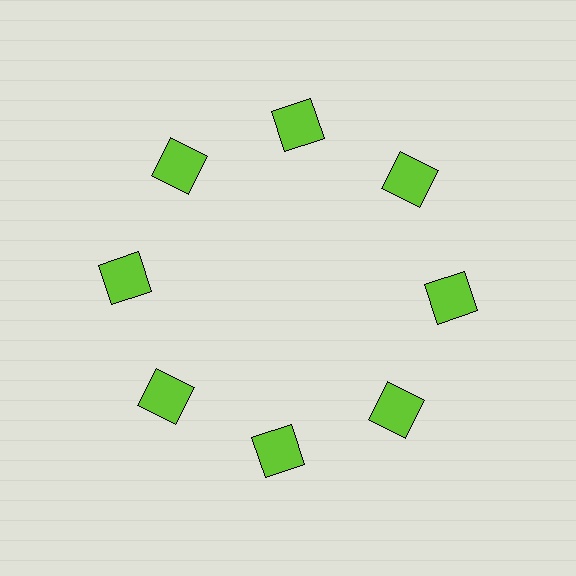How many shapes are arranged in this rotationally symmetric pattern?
There are 8 shapes, arranged in 8 groups of 1.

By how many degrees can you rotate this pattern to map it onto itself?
The pattern maps onto itself every 45 degrees of rotation.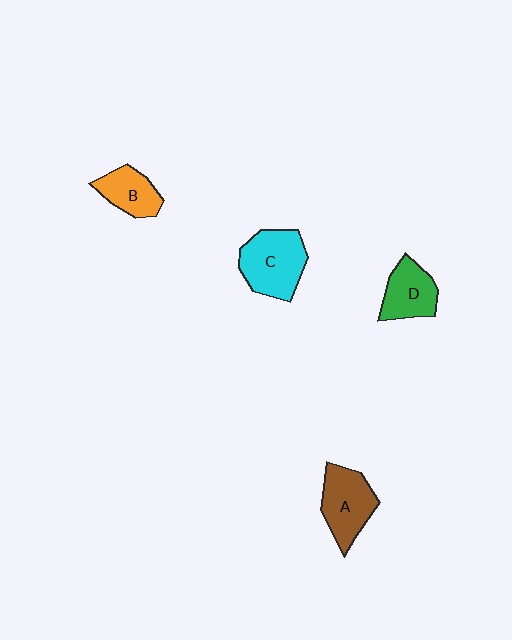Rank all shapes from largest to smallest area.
From largest to smallest: C (cyan), A (brown), D (green), B (orange).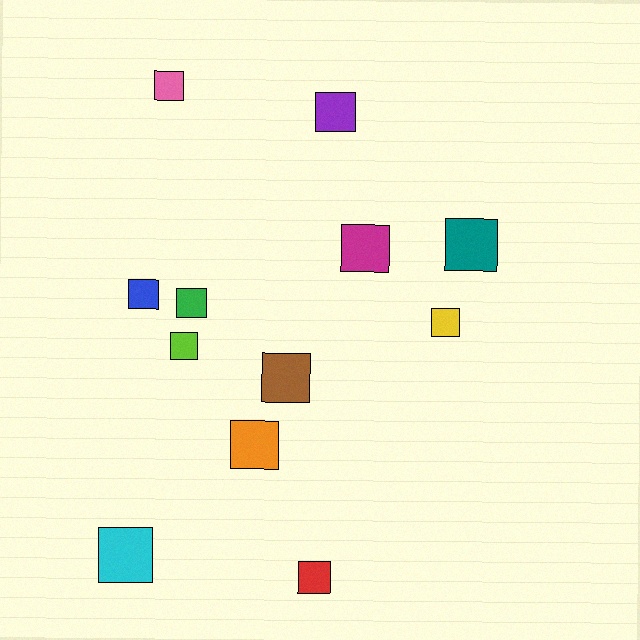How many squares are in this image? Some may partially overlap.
There are 12 squares.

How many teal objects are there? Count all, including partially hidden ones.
There is 1 teal object.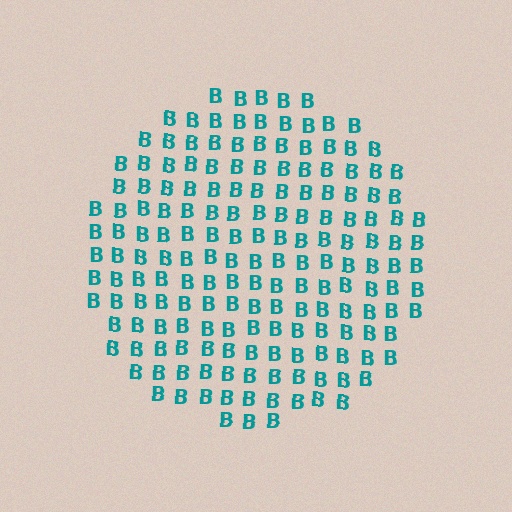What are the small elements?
The small elements are letter B's.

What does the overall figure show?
The overall figure shows a circle.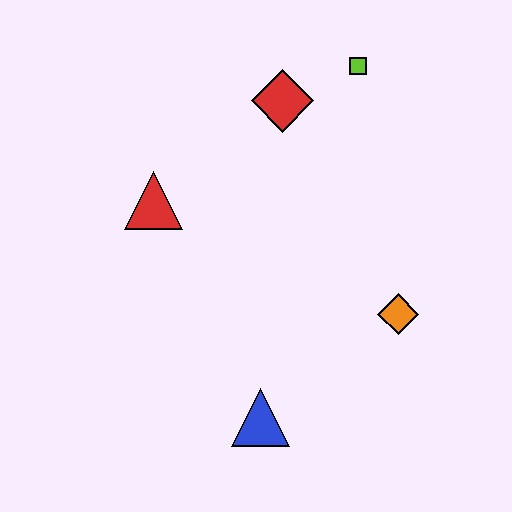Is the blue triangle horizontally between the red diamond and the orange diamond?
No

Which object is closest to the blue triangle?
The orange diamond is closest to the blue triangle.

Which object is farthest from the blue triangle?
The lime square is farthest from the blue triangle.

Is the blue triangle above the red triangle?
No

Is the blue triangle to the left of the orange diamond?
Yes